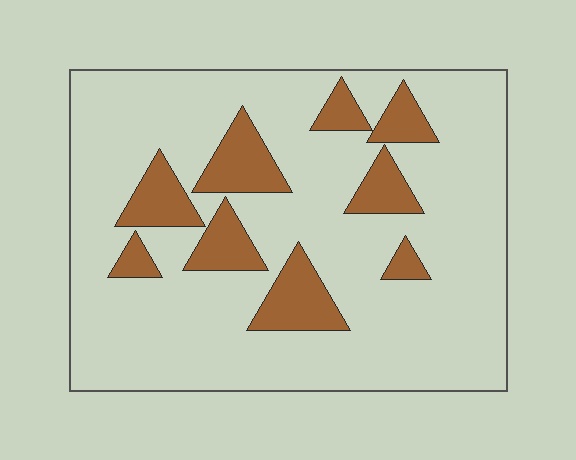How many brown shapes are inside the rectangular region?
9.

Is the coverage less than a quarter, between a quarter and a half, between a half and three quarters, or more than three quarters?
Less than a quarter.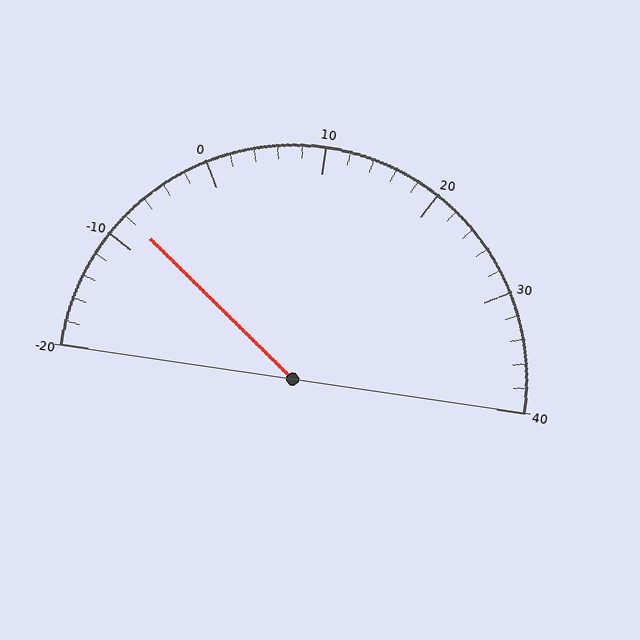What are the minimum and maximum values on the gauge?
The gauge ranges from -20 to 40.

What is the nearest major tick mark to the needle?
The nearest major tick mark is -10.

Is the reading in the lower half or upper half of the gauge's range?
The reading is in the lower half of the range (-20 to 40).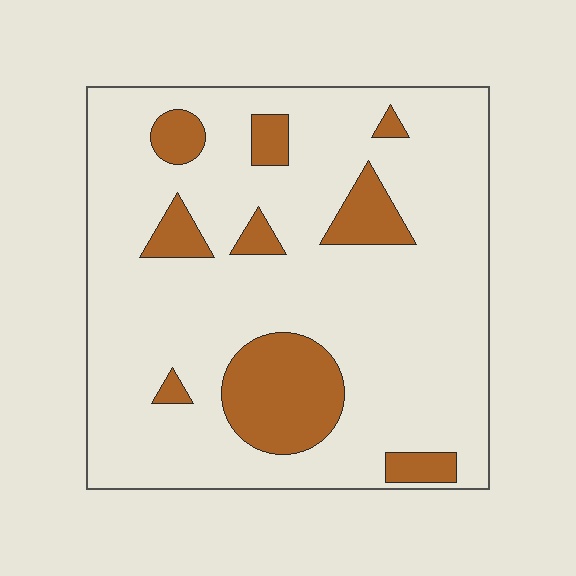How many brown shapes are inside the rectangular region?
9.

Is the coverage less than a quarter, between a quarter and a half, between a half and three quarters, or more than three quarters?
Less than a quarter.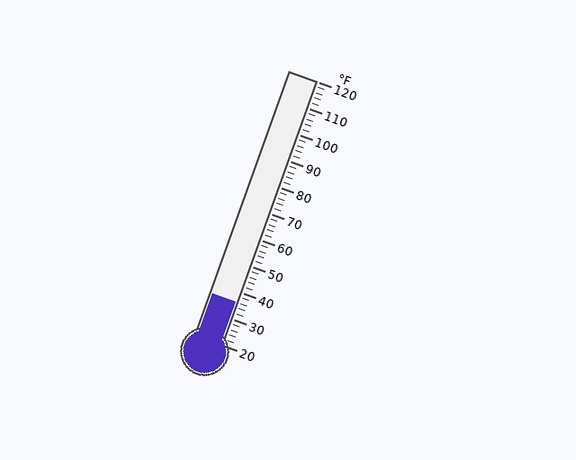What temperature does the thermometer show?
The thermometer shows approximately 36°F.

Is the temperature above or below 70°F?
The temperature is below 70°F.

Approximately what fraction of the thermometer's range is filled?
The thermometer is filled to approximately 15% of its range.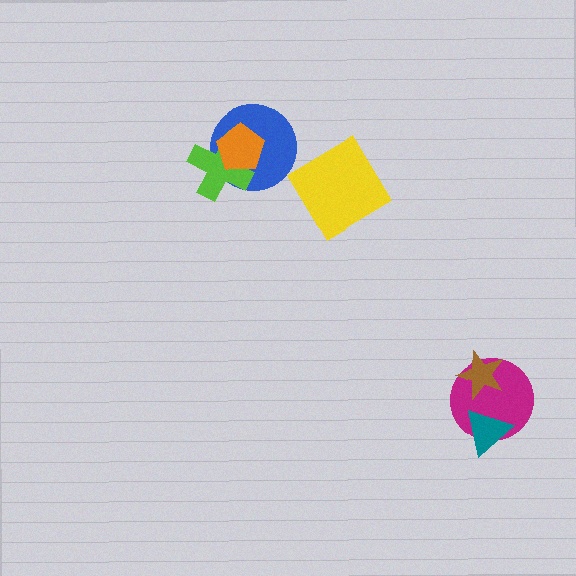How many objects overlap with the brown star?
1 object overlaps with the brown star.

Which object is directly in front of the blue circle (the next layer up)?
The lime cross is directly in front of the blue circle.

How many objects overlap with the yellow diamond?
0 objects overlap with the yellow diamond.